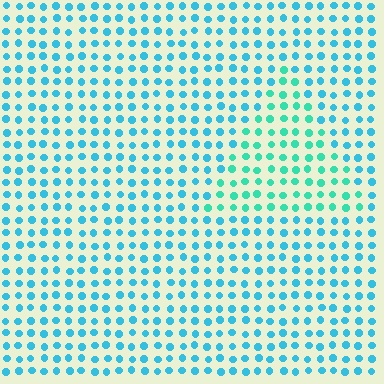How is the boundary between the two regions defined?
The boundary is defined purely by a slight shift in hue (about 30 degrees). Spacing, size, and orientation are identical on both sides.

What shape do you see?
I see a triangle.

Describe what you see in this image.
The image is filled with small cyan elements in a uniform arrangement. A triangle-shaped region is visible where the elements are tinted to a slightly different hue, forming a subtle color boundary.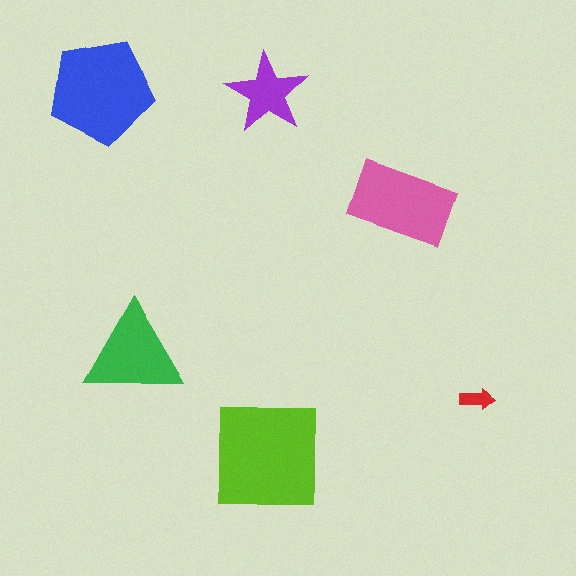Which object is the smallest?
The red arrow.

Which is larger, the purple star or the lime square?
The lime square.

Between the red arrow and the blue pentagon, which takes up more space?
The blue pentagon.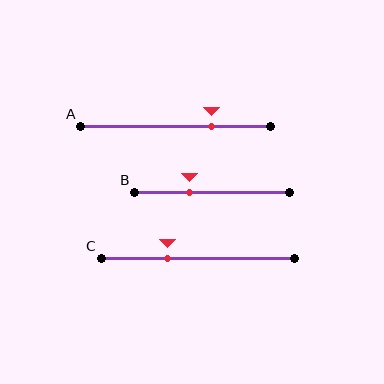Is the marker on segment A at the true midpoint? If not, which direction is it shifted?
No, the marker on segment A is shifted to the right by about 19% of the segment length.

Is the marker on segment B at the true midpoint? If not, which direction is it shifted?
No, the marker on segment B is shifted to the left by about 14% of the segment length.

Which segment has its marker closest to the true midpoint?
Segment B has its marker closest to the true midpoint.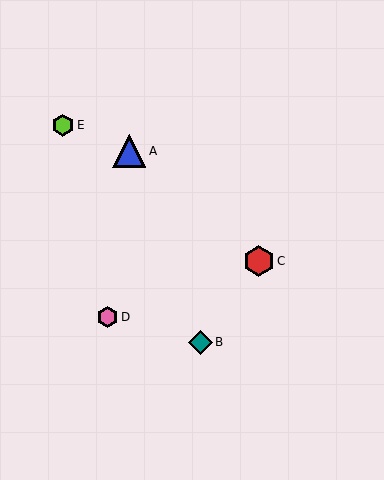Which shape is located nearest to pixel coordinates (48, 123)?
The lime hexagon (labeled E) at (63, 125) is nearest to that location.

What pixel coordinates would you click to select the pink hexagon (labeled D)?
Click at (108, 317) to select the pink hexagon D.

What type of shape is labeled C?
Shape C is a red hexagon.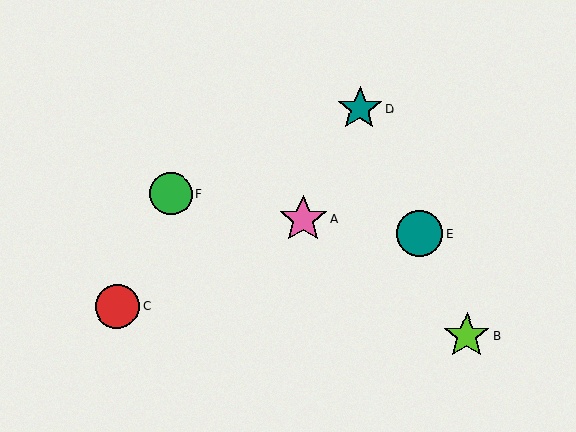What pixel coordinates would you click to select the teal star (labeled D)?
Click at (360, 109) to select the teal star D.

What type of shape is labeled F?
Shape F is a green circle.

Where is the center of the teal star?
The center of the teal star is at (360, 109).